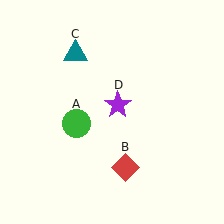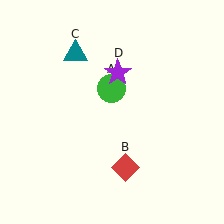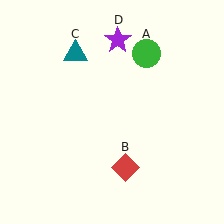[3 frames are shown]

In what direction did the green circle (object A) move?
The green circle (object A) moved up and to the right.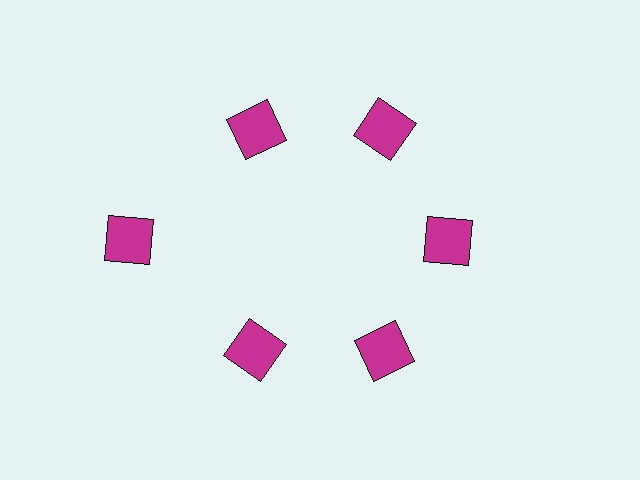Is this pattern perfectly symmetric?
No. The 6 magenta squares are arranged in a ring, but one element near the 9 o'clock position is pushed outward from the center, breaking the 6-fold rotational symmetry.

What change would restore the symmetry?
The symmetry would be restored by moving it inward, back onto the ring so that all 6 squares sit at equal angles and equal distance from the center.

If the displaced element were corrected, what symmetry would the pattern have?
It would have 6-fold rotational symmetry — the pattern would map onto itself every 60 degrees.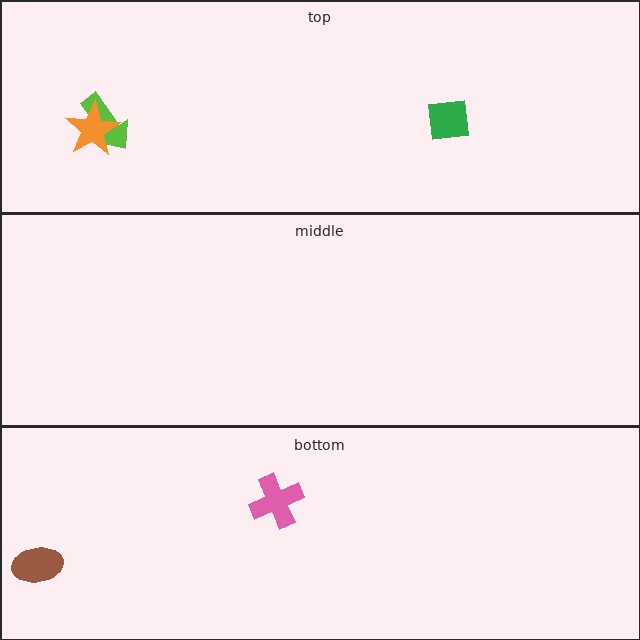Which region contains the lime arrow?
The top region.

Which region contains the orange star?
The top region.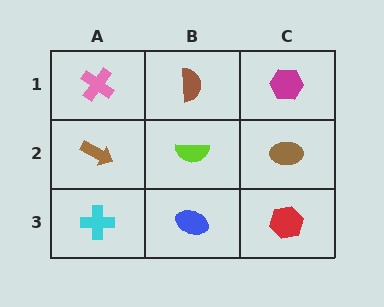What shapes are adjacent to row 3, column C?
A brown ellipse (row 2, column C), a blue ellipse (row 3, column B).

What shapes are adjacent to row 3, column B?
A lime semicircle (row 2, column B), a cyan cross (row 3, column A), a red hexagon (row 3, column C).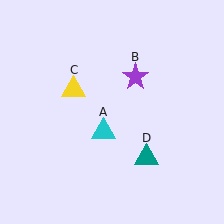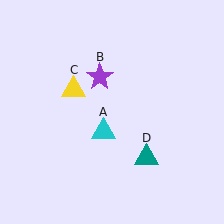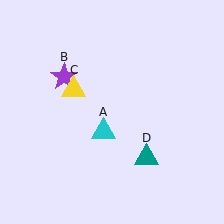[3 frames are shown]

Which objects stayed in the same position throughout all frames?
Cyan triangle (object A) and yellow triangle (object C) and teal triangle (object D) remained stationary.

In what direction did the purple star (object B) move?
The purple star (object B) moved left.